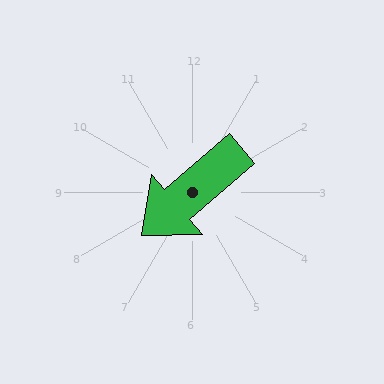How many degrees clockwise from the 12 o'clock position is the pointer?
Approximately 229 degrees.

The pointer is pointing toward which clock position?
Roughly 8 o'clock.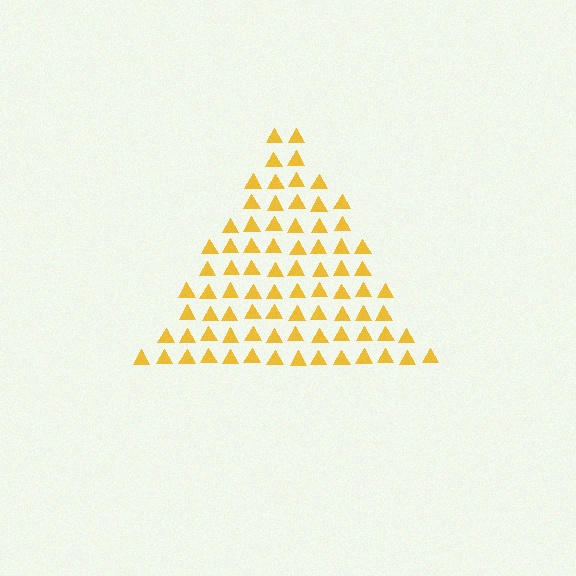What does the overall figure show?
The overall figure shows a triangle.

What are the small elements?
The small elements are triangles.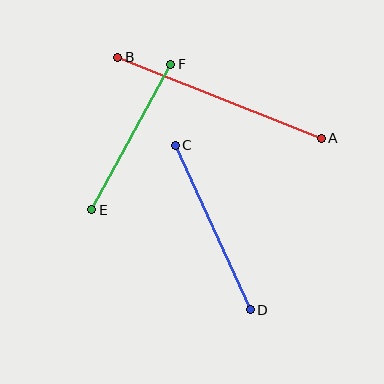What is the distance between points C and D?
The distance is approximately 181 pixels.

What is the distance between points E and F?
The distance is approximately 166 pixels.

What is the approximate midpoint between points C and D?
The midpoint is at approximately (213, 228) pixels.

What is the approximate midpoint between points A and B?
The midpoint is at approximately (219, 98) pixels.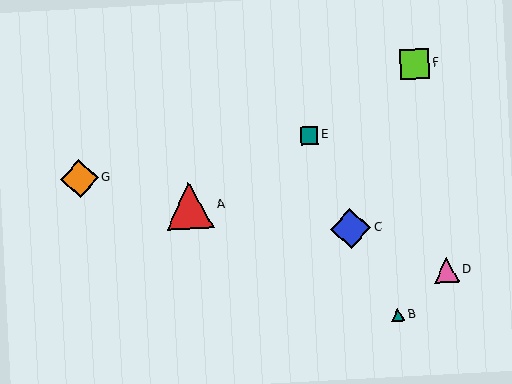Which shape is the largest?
The red triangle (labeled A) is the largest.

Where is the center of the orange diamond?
The center of the orange diamond is at (80, 179).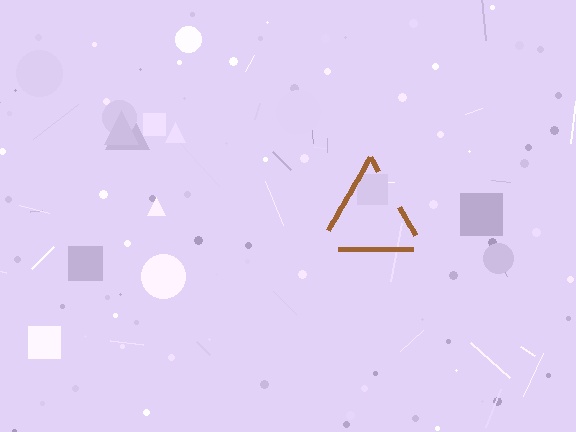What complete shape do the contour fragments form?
The contour fragments form a triangle.